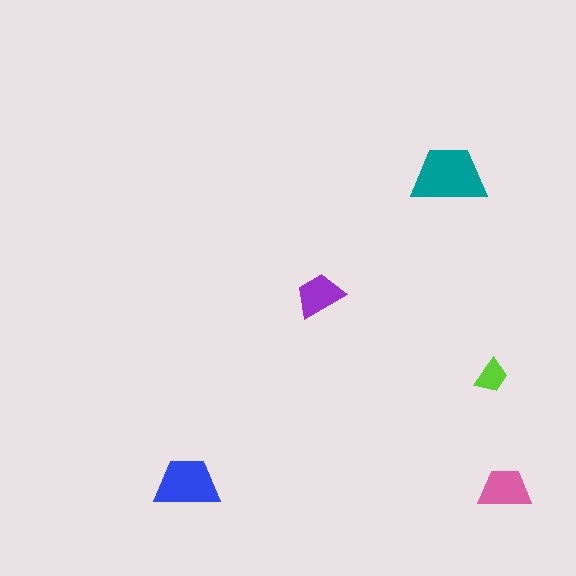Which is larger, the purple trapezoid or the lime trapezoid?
The purple one.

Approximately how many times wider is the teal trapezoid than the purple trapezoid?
About 1.5 times wider.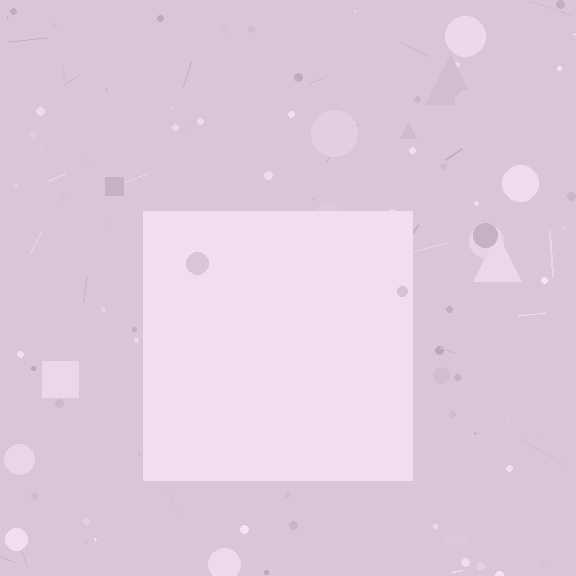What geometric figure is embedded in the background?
A square is embedded in the background.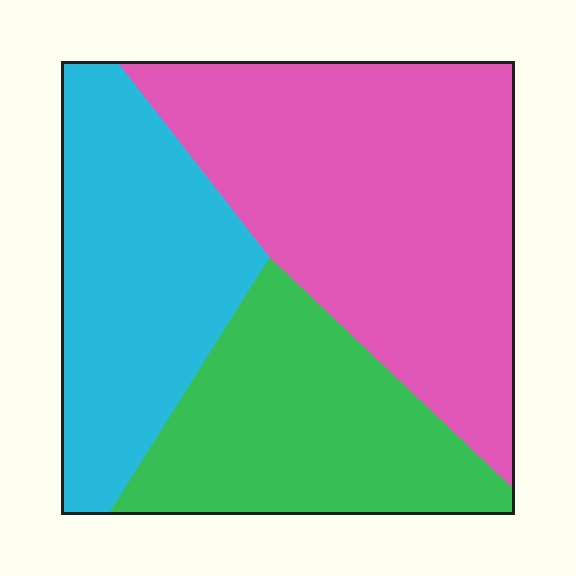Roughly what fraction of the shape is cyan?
Cyan covers about 30% of the shape.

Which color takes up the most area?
Pink, at roughly 45%.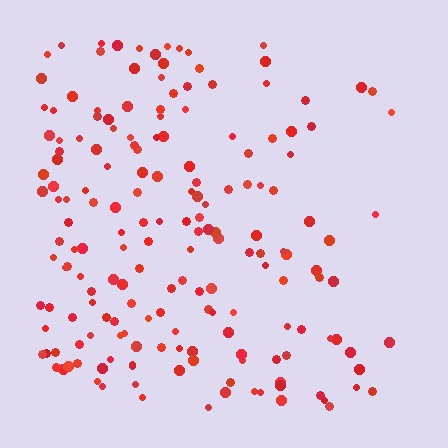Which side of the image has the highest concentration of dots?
The left.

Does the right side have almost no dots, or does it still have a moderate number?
Still a moderate number, just noticeably fewer than the left.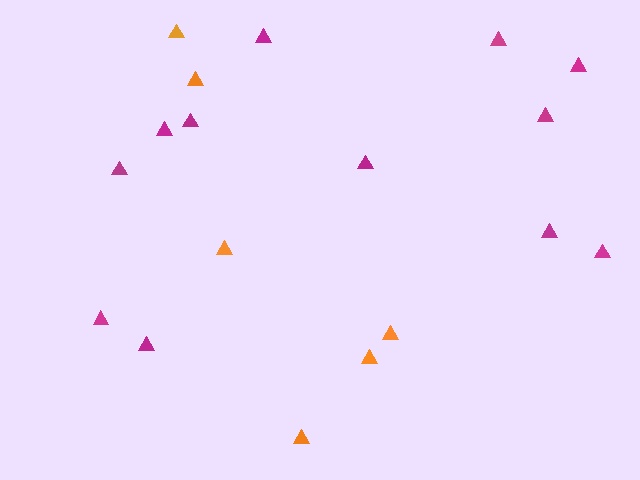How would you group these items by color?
There are 2 groups: one group of magenta triangles (12) and one group of orange triangles (6).